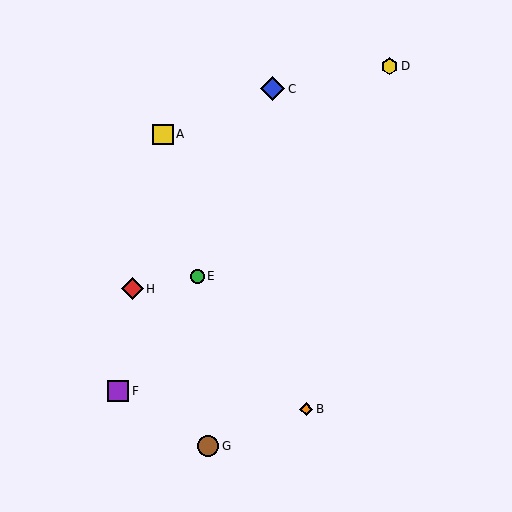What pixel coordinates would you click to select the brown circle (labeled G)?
Click at (208, 446) to select the brown circle G.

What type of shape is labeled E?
Shape E is a green circle.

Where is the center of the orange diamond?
The center of the orange diamond is at (306, 409).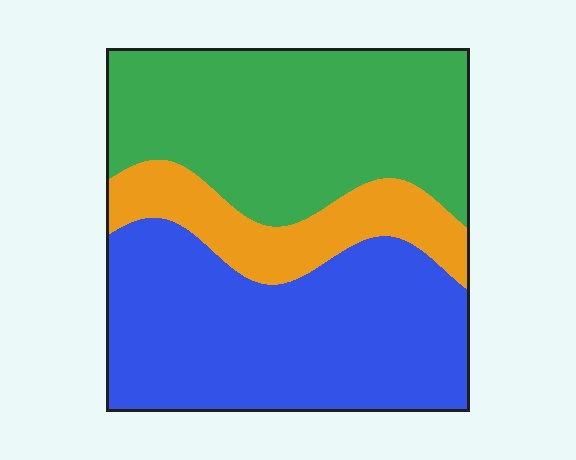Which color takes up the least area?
Orange, at roughly 15%.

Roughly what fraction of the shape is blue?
Blue covers 44% of the shape.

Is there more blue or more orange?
Blue.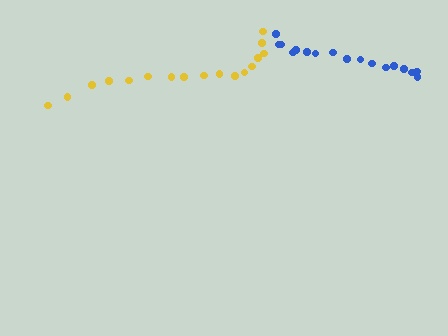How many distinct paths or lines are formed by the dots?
There are 2 distinct paths.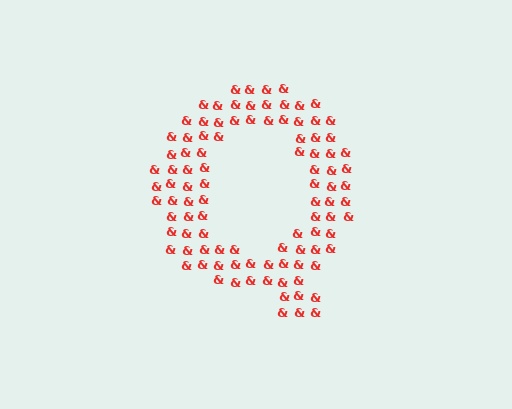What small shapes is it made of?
It is made of small ampersands.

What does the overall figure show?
The overall figure shows the letter Q.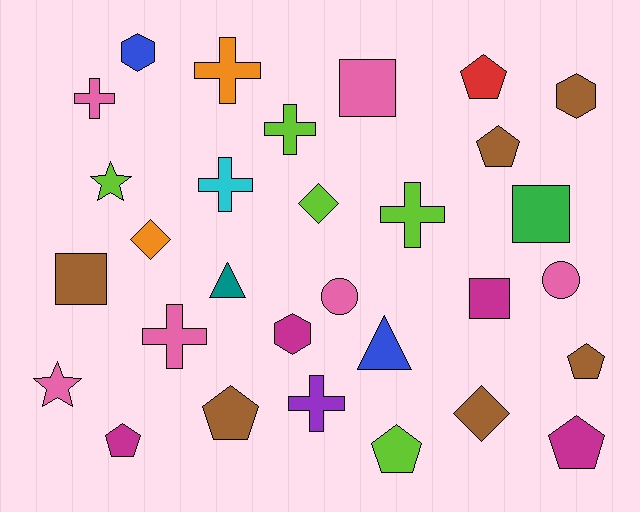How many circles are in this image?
There are 2 circles.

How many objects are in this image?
There are 30 objects.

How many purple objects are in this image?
There is 1 purple object.